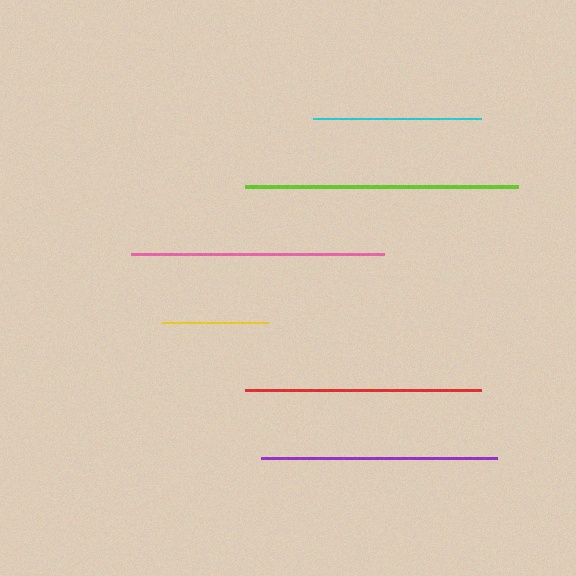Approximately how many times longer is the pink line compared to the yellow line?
The pink line is approximately 2.4 times the length of the yellow line.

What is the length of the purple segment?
The purple segment is approximately 236 pixels long.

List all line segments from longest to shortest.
From longest to shortest: lime, pink, purple, red, cyan, yellow.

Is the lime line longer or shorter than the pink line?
The lime line is longer than the pink line.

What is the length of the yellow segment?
The yellow segment is approximately 106 pixels long.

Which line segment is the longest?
The lime line is the longest at approximately 273 pixels.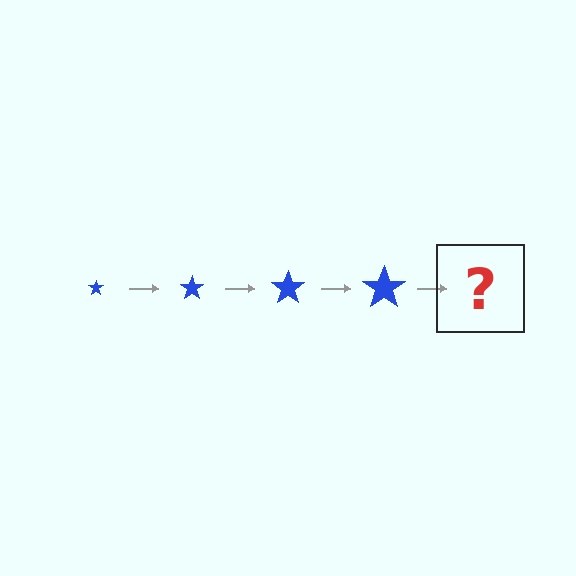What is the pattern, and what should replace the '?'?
The pattern is that the star gets progressively larger each step. The '?' should be a blue star, larger than the previous one.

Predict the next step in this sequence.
The next step is a blue star, larger than the previous one.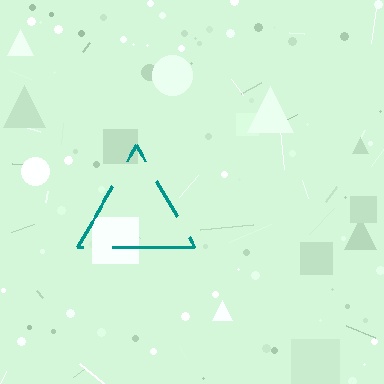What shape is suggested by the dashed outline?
The dashed outline suggests a triangle.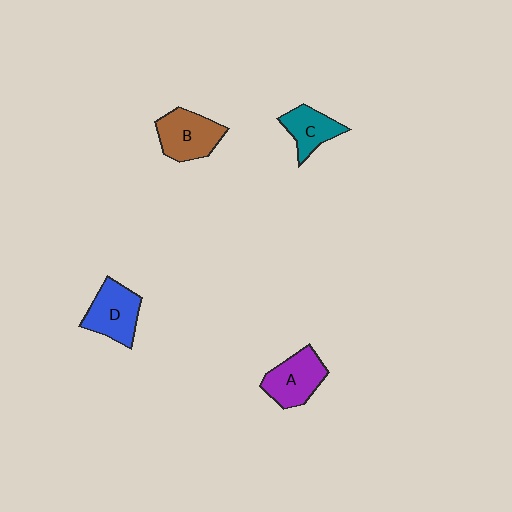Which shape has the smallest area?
Shape C (teal).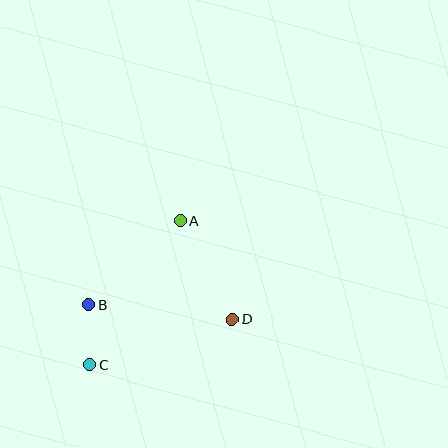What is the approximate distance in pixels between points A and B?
The distance between A and B is approximately 125 pixels.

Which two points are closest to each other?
Points B and C are closest to each other.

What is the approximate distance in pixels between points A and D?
The distance between A and D is approximately 111 pixels.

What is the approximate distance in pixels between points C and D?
The distance between C and D is approximately 149 pixels.